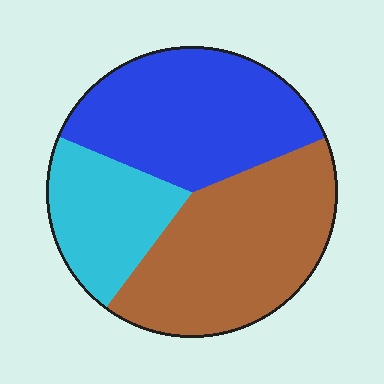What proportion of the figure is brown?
Brown covers about 40% of the figure.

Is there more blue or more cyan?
Blue.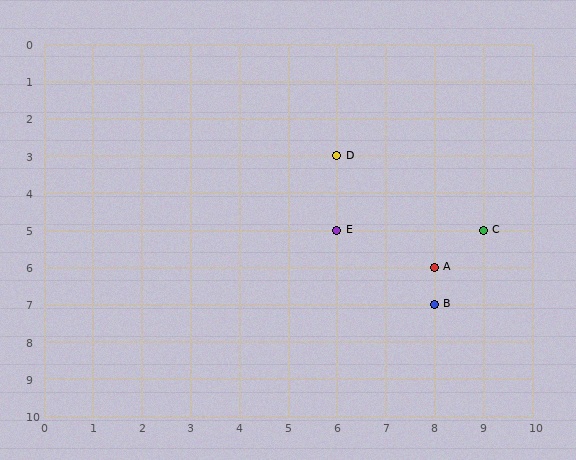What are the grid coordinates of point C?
Point C is at grid coordinates (9, 5).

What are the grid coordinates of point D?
Point D is at grid coordinates (6, 3).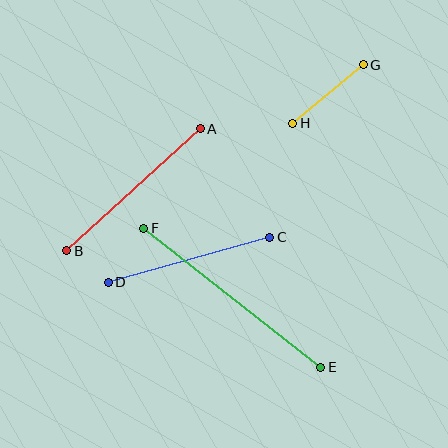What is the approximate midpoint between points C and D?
The midpoint is at approximately (189, 260) pixels.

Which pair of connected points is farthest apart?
Points E and F are farthest apart.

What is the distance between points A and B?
The distance is approximately 181 pixels.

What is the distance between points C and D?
The distance is approximately 168 pixels.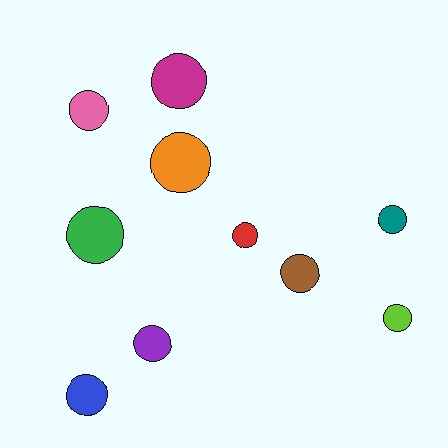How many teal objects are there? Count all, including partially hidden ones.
There is 1 teal object.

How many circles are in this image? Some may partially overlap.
There are 10 circles.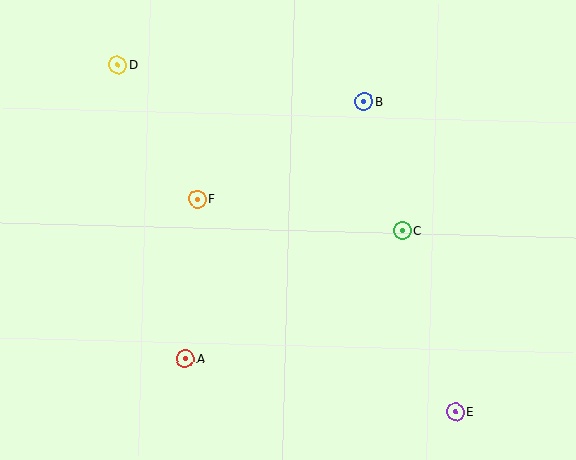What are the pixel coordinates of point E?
Point E is at (456, 412).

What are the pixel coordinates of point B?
Point B is at (364, 102).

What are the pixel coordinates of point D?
Point D is at (118, 65).